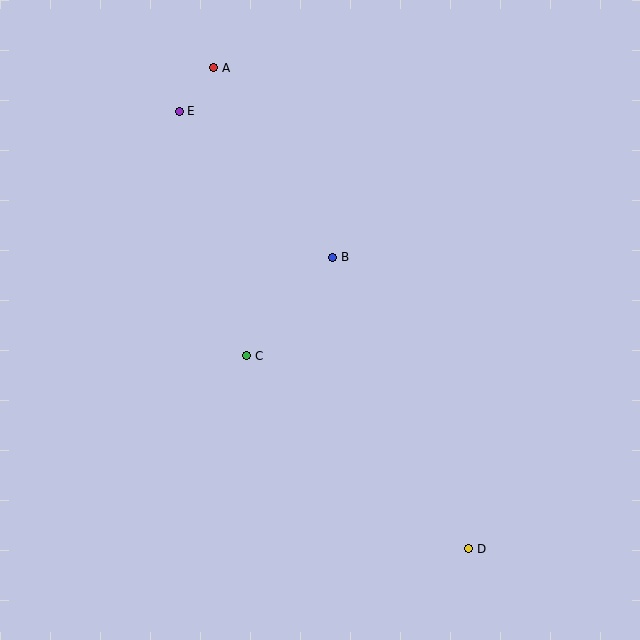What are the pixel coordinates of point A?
Point A is at (214, 68).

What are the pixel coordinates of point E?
Point E is at (179, 111).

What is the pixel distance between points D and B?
The distance between D and B is 321 pixels.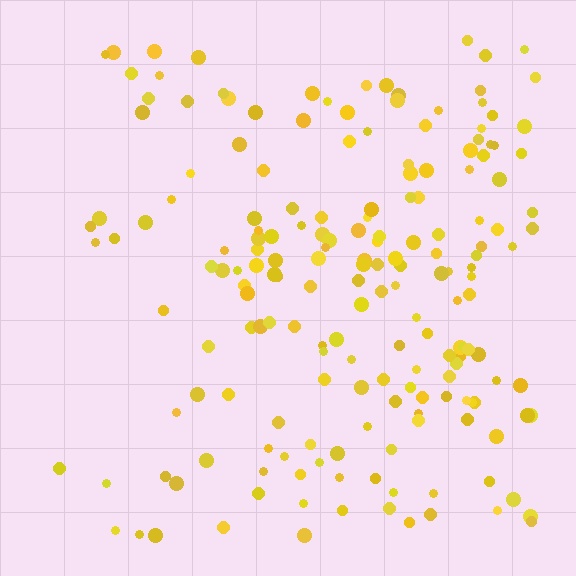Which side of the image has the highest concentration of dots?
The right.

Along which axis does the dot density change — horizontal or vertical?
Horizontal.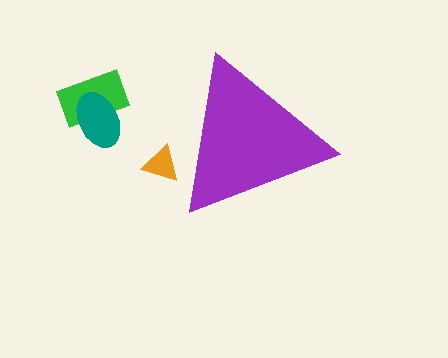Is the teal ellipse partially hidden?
No, the teal ellipse is fully visible.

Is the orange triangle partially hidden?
Yes, the orange triangle is partially hidden behind the purple triangle.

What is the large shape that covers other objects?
A purple triangle.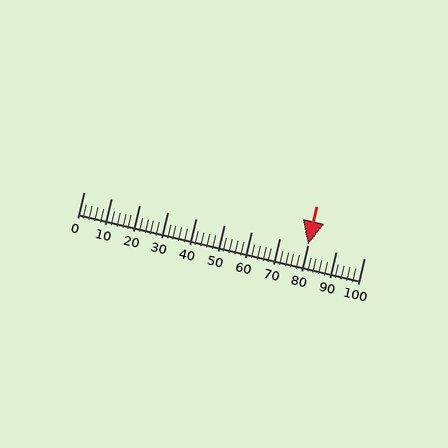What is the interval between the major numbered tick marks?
The major tick marks are spaced 10 units apart.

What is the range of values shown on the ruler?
The ruler shows values from 0 to 100.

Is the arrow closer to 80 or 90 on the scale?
The arrow is closer to 80.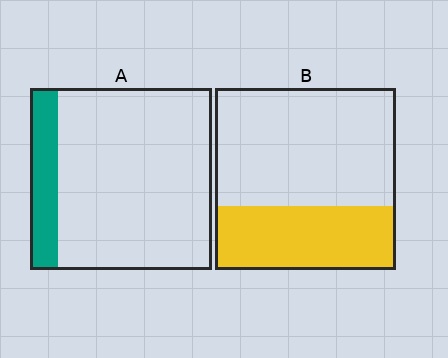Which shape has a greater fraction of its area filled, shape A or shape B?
Shape B.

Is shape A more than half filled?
No.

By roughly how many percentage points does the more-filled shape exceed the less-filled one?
By roughly 20 percentage points (B over A).